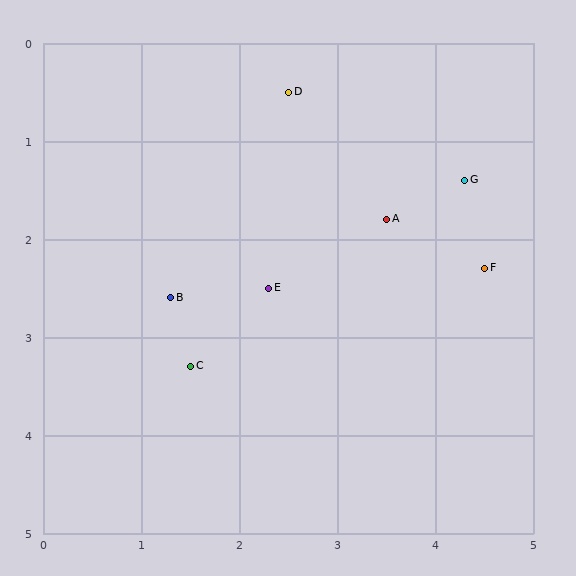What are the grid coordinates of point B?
Point B is at approximately (1.3, 2.6).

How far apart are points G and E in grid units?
Points G and E are about 2.3 grid units apart.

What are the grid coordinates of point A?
Point A is at approximately (3.5, 1.8).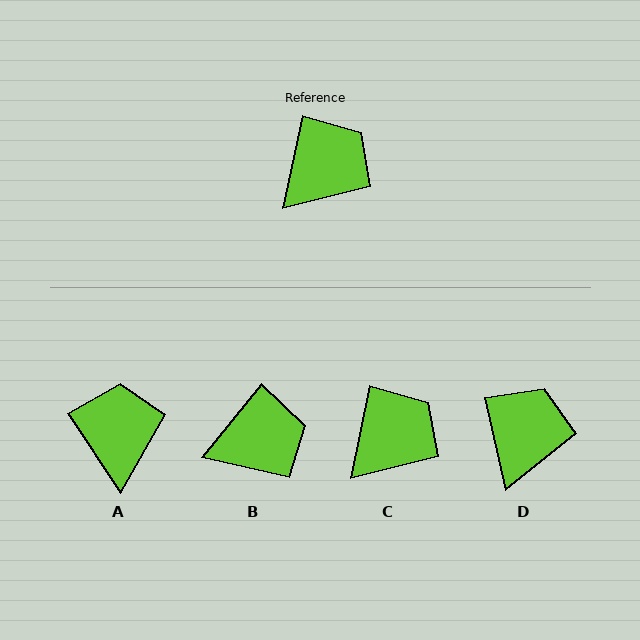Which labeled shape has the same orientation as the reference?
C.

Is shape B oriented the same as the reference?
No, it is off by about 28 degrees.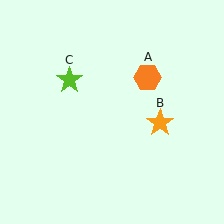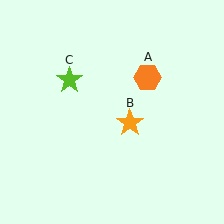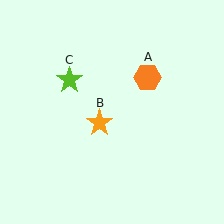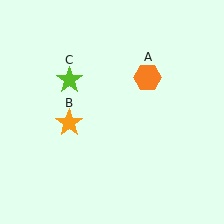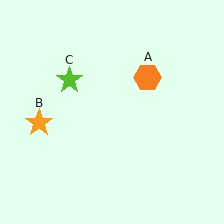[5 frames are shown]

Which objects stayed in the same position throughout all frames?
Orange hexagon (object A) and lime star (object C) remained stationary.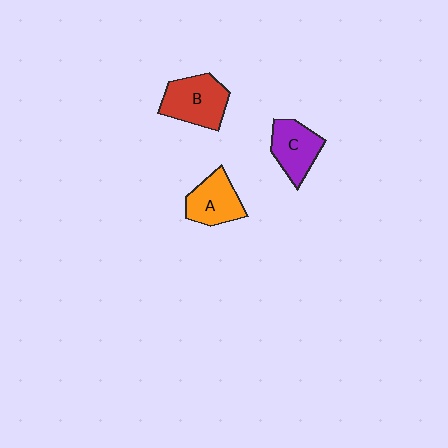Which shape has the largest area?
Shape B (red).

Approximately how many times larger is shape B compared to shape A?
Approximately 1.2 times.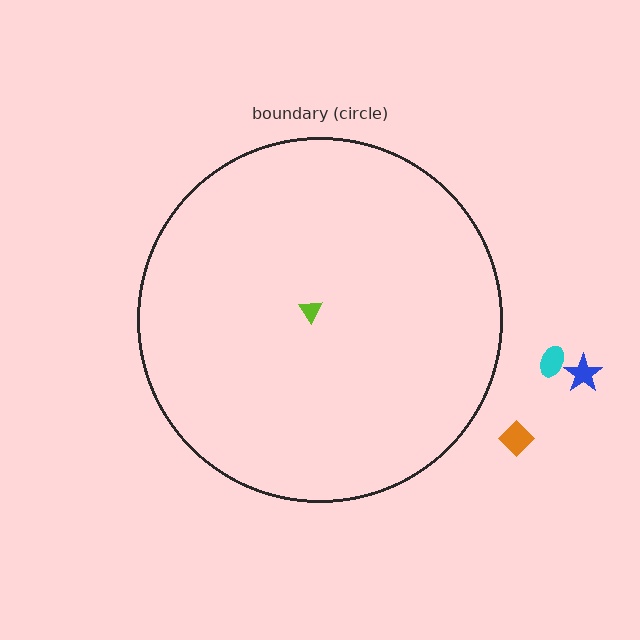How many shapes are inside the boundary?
1 inside, 3 outside.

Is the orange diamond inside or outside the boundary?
Outside.